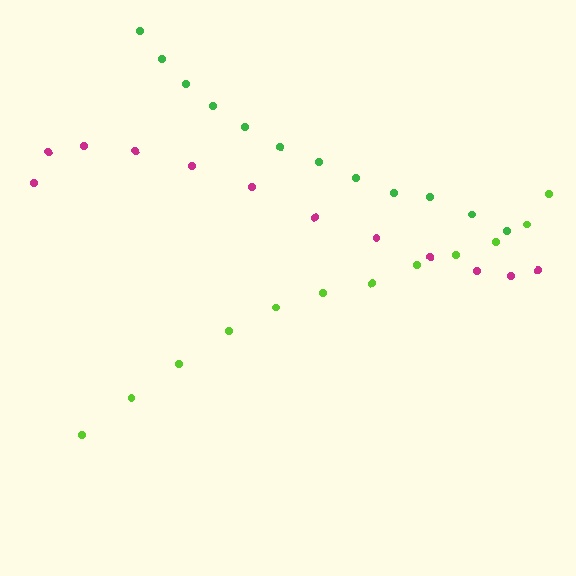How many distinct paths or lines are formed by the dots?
There are 3 distinct paths.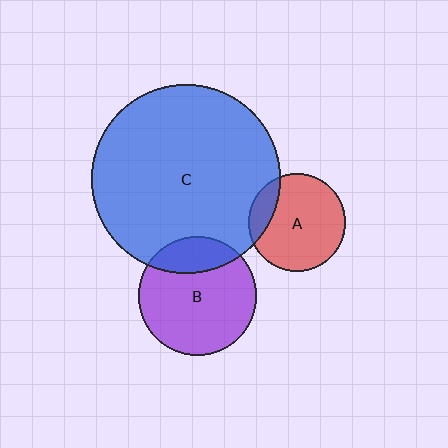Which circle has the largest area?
Circle C (blue).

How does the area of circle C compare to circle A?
Approximately 3.8 times.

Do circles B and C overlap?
Yes.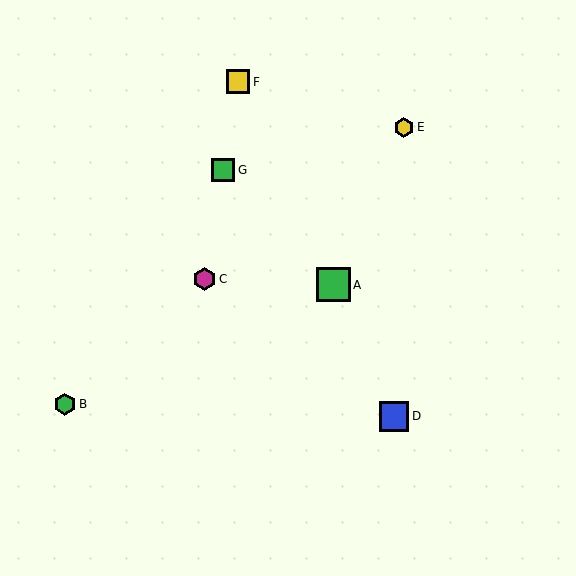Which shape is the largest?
The green square (labeled A) is the largest.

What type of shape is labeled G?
Shape G is a green square.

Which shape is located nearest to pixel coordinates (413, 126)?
The yellow hexagon (labeled E) at (404, 127) is nearest to that location.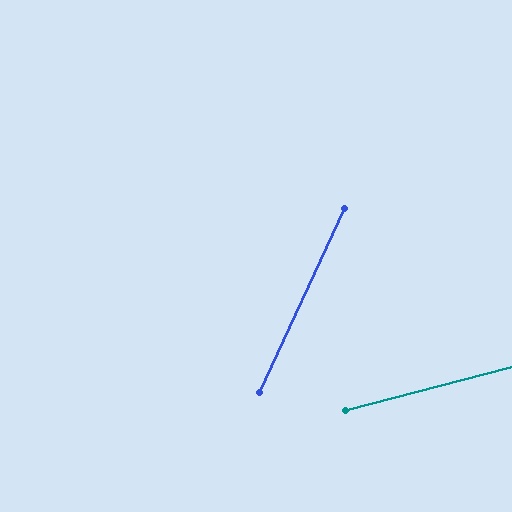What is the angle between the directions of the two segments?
Approximately 51 degrees.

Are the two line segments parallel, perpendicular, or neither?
Neither parallel nor perpendicular — they differ by about 51°.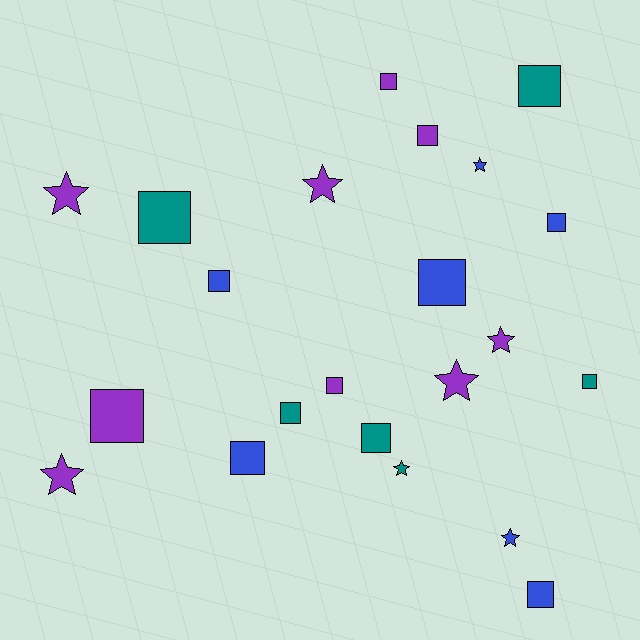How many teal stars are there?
There is 1 teal star.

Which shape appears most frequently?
Square, with 14 objects.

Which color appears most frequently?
Purple, with 9 objects.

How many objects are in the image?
There are 22 objects.